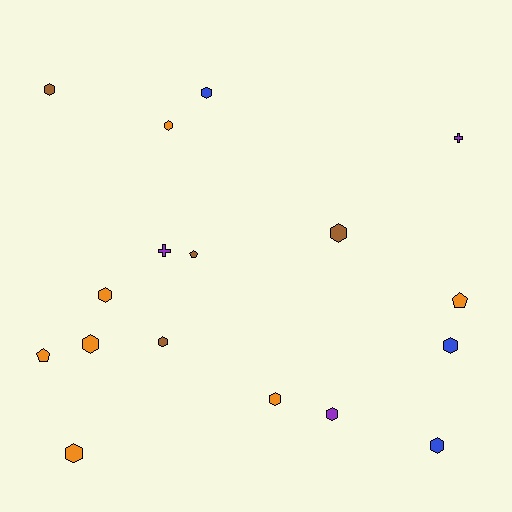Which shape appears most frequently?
Hexagon, with 12 objects.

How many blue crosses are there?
There are no blue crosses.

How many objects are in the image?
There are 17 objects.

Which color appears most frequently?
Orange, with 7 objects.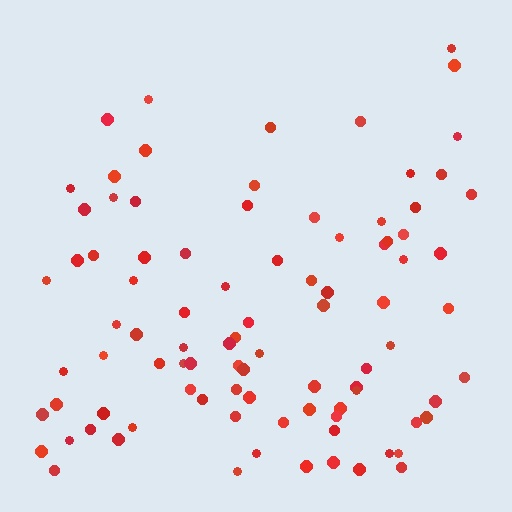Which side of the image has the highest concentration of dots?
The bottom.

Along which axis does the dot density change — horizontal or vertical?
Vertical.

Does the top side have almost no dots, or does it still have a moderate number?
Still a moderate number, just noticeably fewer than the bottom.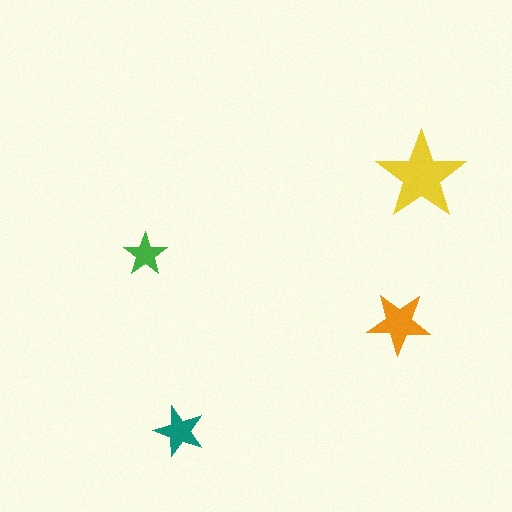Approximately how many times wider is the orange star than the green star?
About 1.5 times wider.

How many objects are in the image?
There are 4 objects in the image.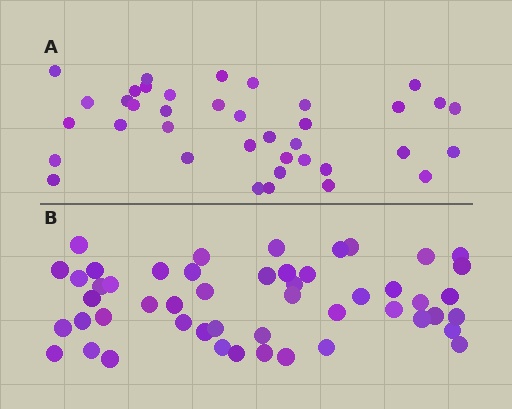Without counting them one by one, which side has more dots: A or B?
Region B (the bottom region) has more dots.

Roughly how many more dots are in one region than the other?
Region B has roughly 12 or so more dots than region A.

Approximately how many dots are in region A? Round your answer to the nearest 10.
About 40 dots. (The exact count is 38, which rounds to 40.)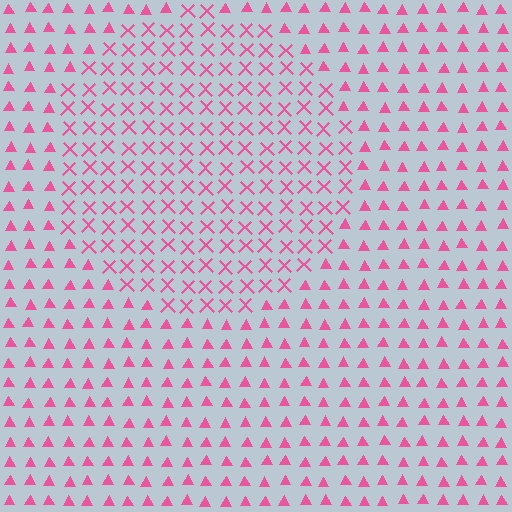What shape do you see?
I see a circle.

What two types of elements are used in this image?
The image uses X marks inside the circle region and triangles outside it.